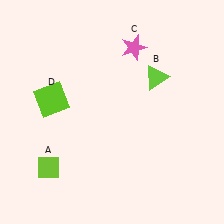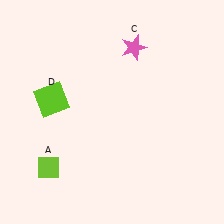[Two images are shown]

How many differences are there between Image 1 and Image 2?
There is 1 difference between the two images.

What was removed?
The lime triangle (B) was removed in Image 2.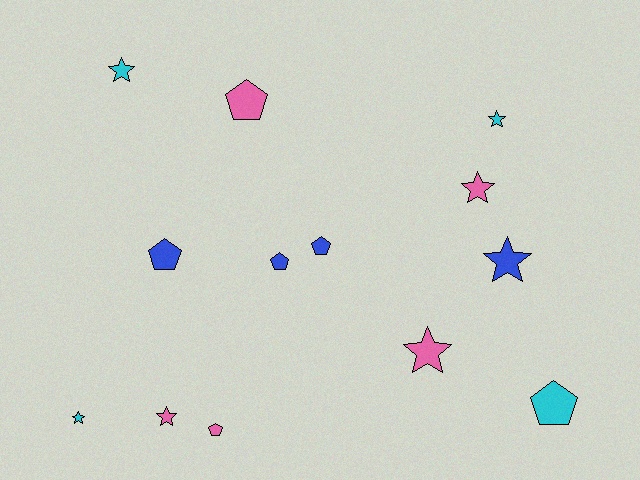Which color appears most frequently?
Pink, with 5 objects.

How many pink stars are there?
There are 3 pink stars.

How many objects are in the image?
There are 13 objects.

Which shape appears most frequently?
Star, with 7 objects.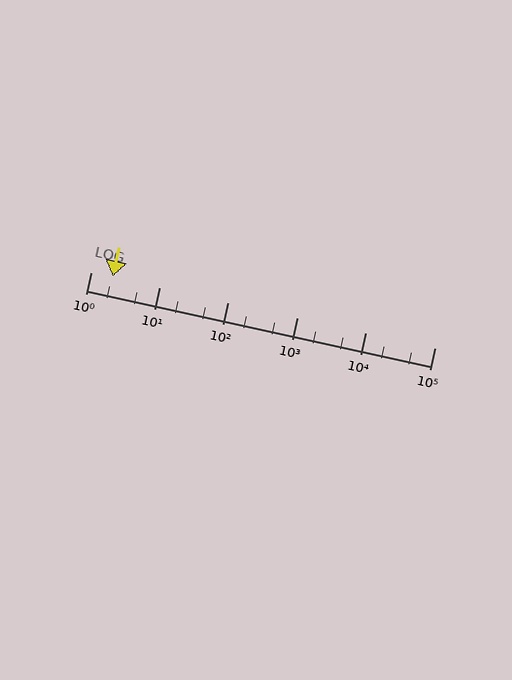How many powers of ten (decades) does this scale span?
The scale spans 5 decades, from 1 to 100000.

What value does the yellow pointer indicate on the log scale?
The pointer indicates approximately 2.1.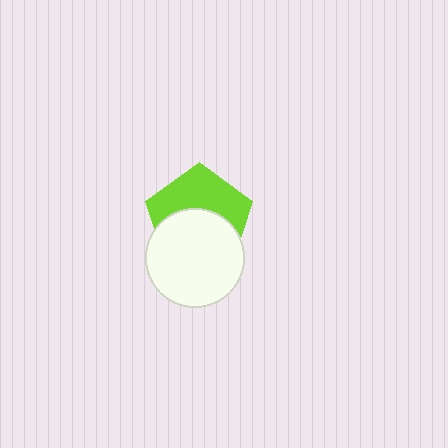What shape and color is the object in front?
The object in front is a white circle.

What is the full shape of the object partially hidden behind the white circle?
The partially hidden object is a lime pentagon.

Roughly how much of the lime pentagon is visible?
About half of it is visible (roughly 49%).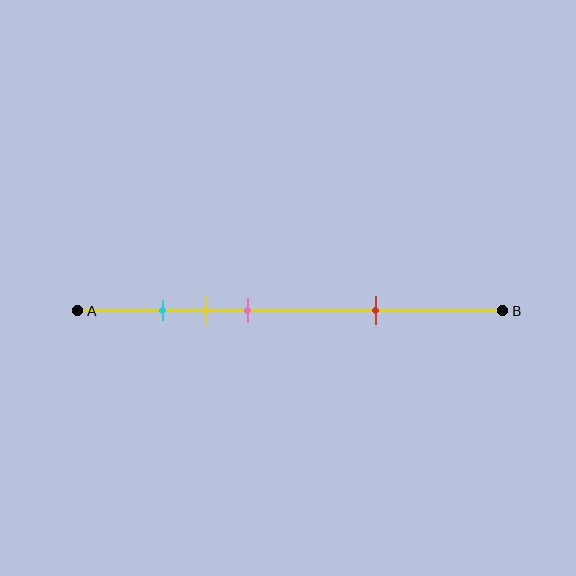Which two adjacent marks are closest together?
The cyan and yellow marks are the closest adjacent pair.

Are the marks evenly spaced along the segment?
No, the marks are not evenly spaced.